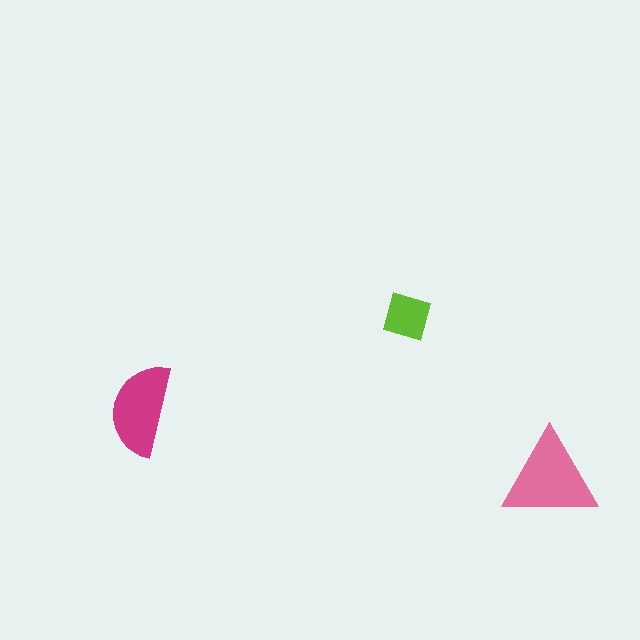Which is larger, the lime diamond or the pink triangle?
The pink triangle.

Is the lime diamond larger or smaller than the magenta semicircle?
Smaller.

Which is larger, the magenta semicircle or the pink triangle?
The pink triangle.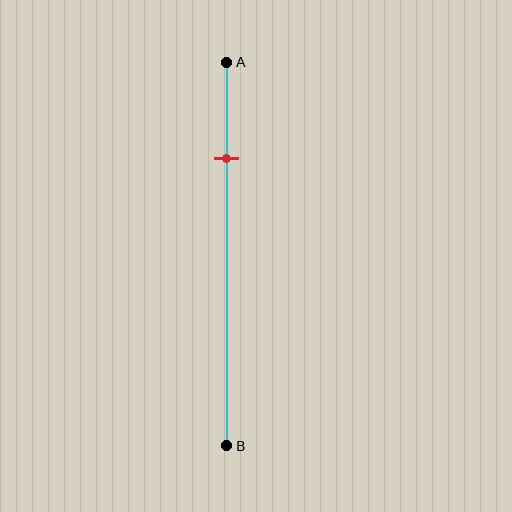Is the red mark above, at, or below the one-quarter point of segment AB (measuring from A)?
The red mark is approximately at the one-quarter point of segment AB.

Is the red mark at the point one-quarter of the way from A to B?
Yes, the mark is approximately at the one-quarter point.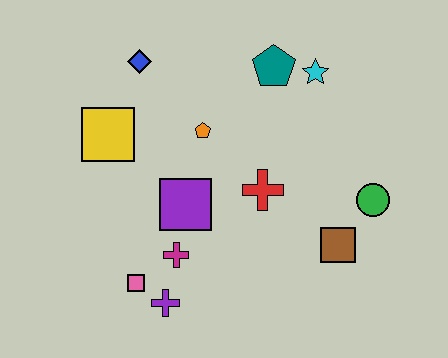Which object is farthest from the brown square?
The blue diamond is farthest from the brown square.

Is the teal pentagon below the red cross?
No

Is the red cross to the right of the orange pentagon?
Yes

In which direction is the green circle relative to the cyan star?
The green circle is below the cyan star.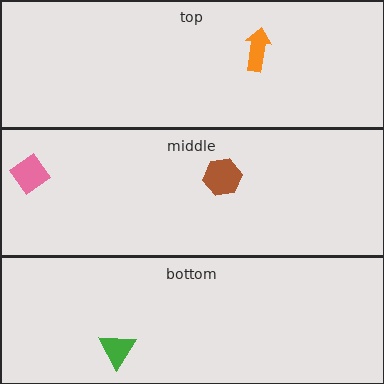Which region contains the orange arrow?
The top region.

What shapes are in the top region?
The orange arrow.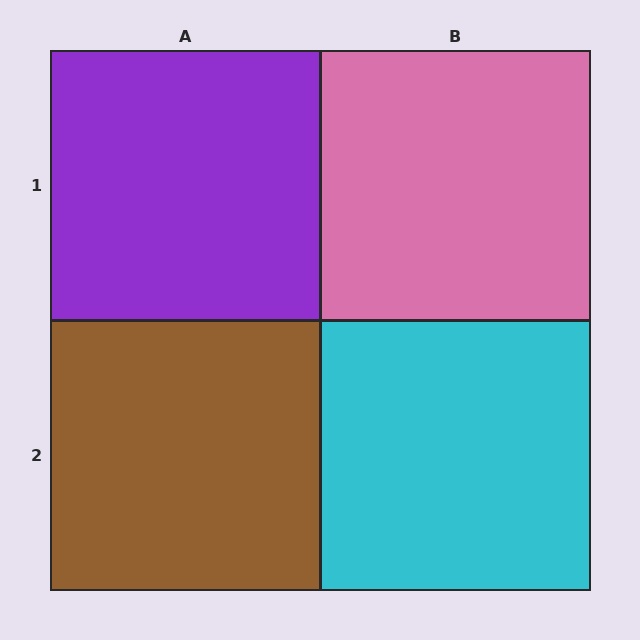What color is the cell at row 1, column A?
Purple.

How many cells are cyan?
1 cell is cyan.